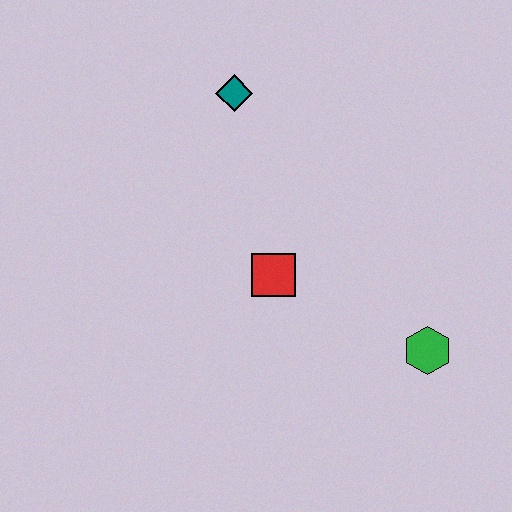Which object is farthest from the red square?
The teal diamond is farthest from the red square.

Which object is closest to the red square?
The green hexagon is closest to the red square.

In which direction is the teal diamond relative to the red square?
The teal diamond is above the red square.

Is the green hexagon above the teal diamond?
No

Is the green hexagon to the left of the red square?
No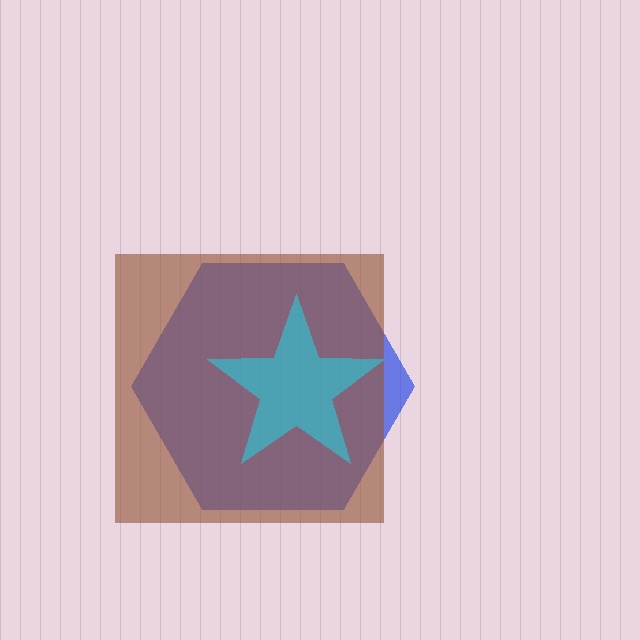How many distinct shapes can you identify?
There are 3 distinct shapes: a blue hexagon, a brown square, a cyan star.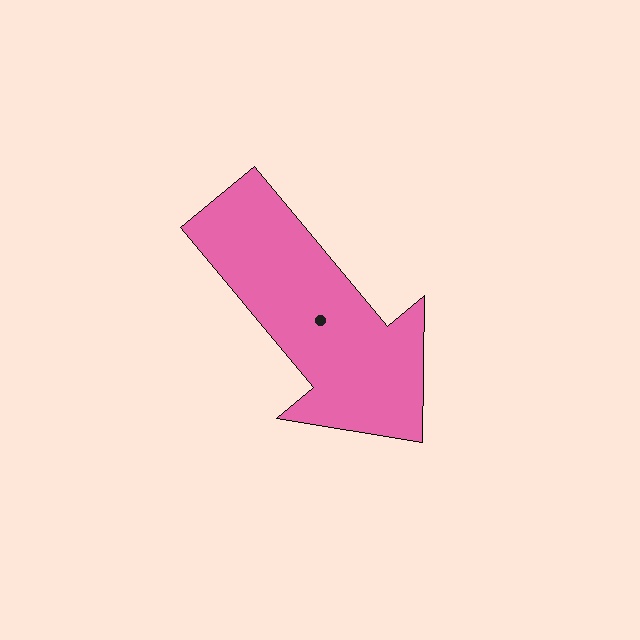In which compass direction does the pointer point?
Southeast.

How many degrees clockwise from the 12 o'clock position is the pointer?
Approximately 140 degrees.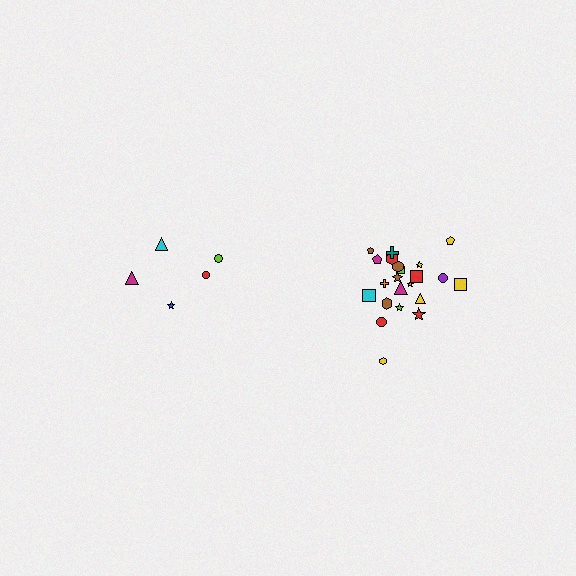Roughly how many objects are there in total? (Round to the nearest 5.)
Roughly 25 objects in total.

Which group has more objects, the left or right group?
The right group.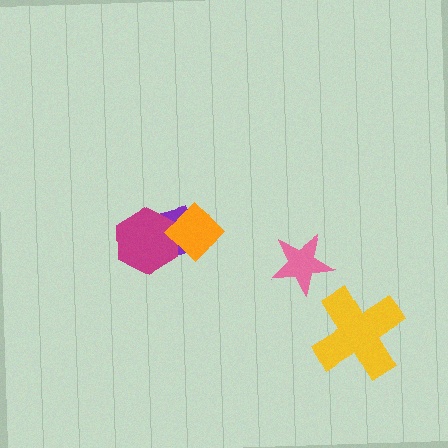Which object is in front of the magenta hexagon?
The orange diamond is in front of the magenta hexagon.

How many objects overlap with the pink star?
0 objects overlap with the pink star.